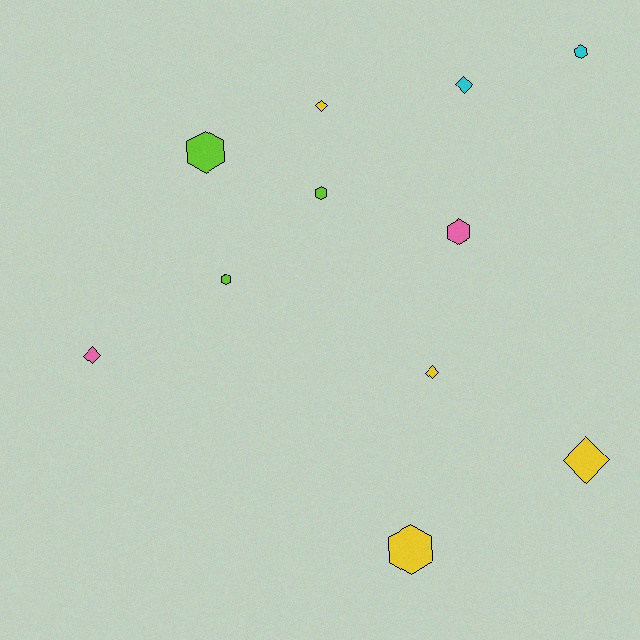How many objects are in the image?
There are 11 objects.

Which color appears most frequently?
Yellow, with 4 objects.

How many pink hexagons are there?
There is 1 pink hexagon.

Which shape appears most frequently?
Hexagon, with 6 objects.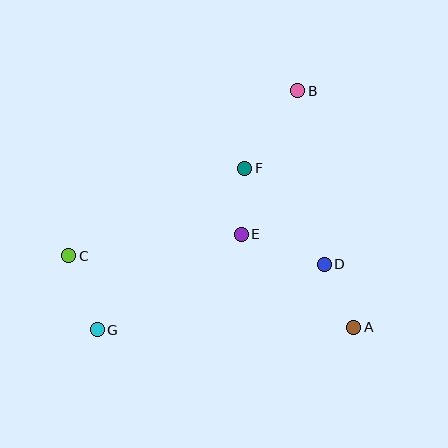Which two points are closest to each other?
Points E and F are closest to each other.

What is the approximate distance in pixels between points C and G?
The distance between C and G is approximately 79 pixels.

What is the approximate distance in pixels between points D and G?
The distance between D and G is approximately 236 pixels.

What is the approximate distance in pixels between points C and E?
The distance between C and E is approximately 174 pixels.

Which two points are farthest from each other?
Points B and G are farthest from each other.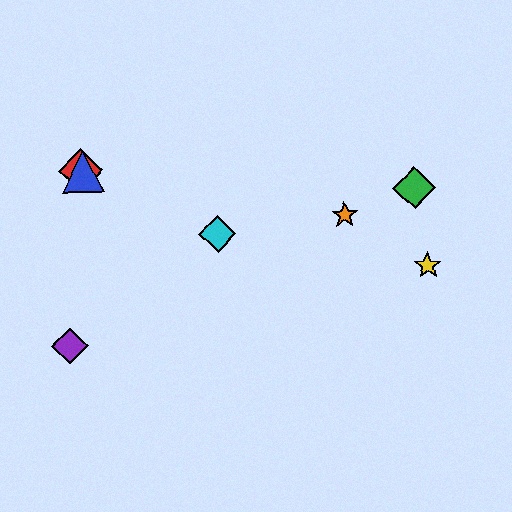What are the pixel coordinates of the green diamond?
The green diamond is at (414, 188).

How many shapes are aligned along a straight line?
3 shapes (the red diamond, the blue triangle, the cyan diamond) are aligned along a straight line.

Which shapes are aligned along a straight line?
The red diamond, the blue triangle, the cyan diamond are aligned along a straight line.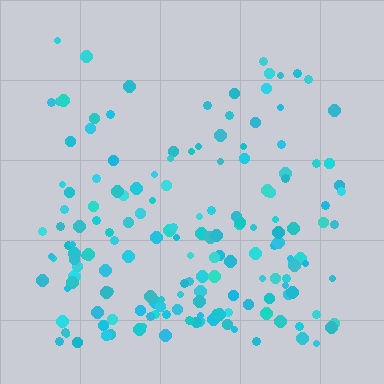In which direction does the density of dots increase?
From top to bottom, with the bottom side densest.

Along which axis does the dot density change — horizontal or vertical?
Vertical.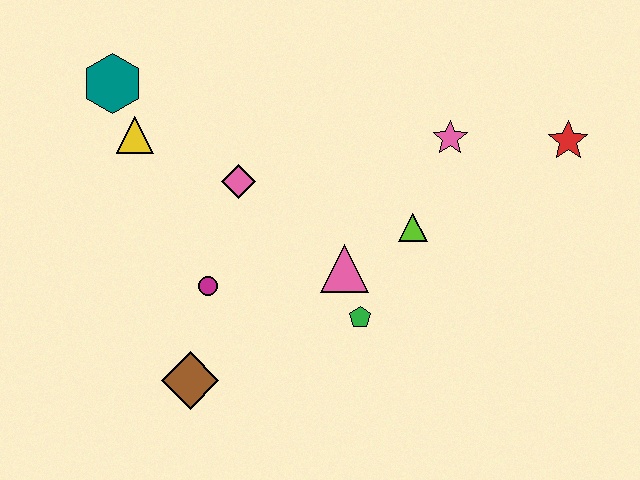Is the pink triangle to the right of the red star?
No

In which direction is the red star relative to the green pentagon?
The red star is to the right of the green pentagon.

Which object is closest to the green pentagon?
The pink triangle is closest to the green pentagon.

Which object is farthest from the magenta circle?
The red star is farthest from the magenta circle.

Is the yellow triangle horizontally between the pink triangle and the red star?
No